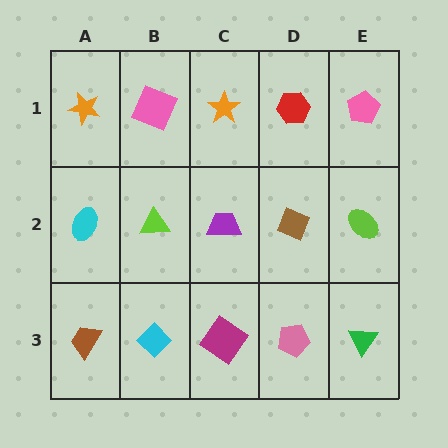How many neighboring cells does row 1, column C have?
3.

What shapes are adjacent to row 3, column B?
A lime triangle (row 2, column B), a brown trapezoid (row 3, column A), a magenta diamond (row 3, column C).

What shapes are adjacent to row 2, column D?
A red hexagon (row 1, column D), a pink pentagon (row 3, column D), a purple trapezoid (row 2, column C), a lime ellipse (row 2, column E).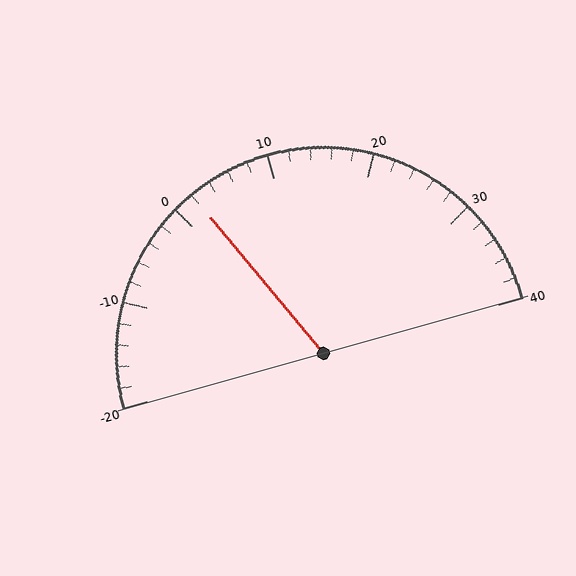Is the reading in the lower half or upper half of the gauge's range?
The reading is in the lower half of the range (-20 to 40).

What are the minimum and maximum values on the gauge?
The gauge ranges from -20 to 40.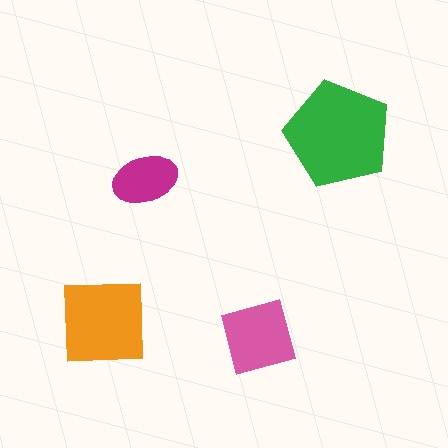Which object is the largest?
The green pentagon.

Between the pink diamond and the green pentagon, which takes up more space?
The green pentagon.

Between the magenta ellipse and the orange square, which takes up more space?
The orange square.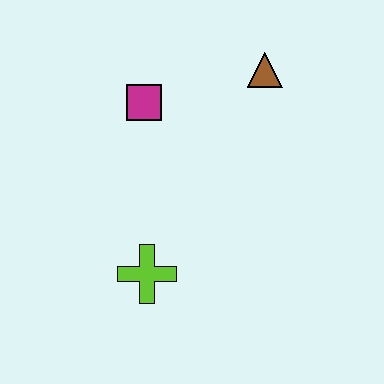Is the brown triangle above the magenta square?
Yes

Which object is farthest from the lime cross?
The brown triangle is farthest from the lime cross.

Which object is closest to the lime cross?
The magenta square is closest to the lime cross.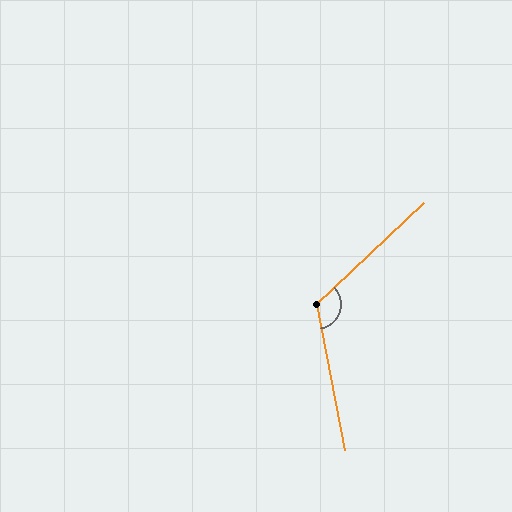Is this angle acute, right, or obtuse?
It is obtuse.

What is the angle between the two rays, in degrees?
Approximately 123 degrees.